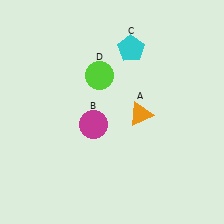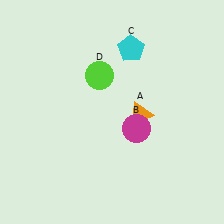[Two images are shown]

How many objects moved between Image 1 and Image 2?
1 object moved between the two images.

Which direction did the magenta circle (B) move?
The magenta circle (B) moved right.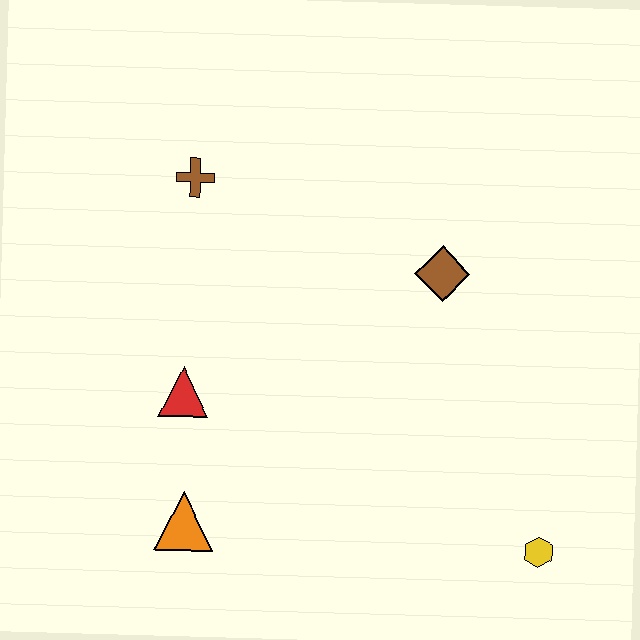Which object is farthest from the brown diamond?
The orange triangle is farthest from the brown diamond.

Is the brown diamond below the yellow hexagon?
No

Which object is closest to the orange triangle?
The red triangle is closest to the orange triangle.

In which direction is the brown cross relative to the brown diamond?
The brown cross is to the left of the brown diamond.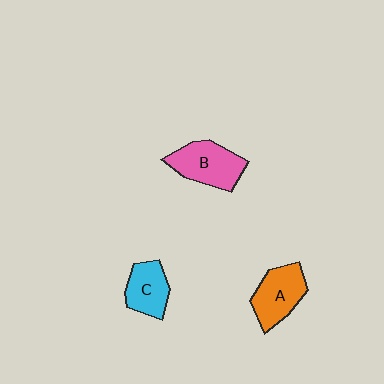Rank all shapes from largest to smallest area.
From largest to smallest: B (pink), A (orange), C (cyan).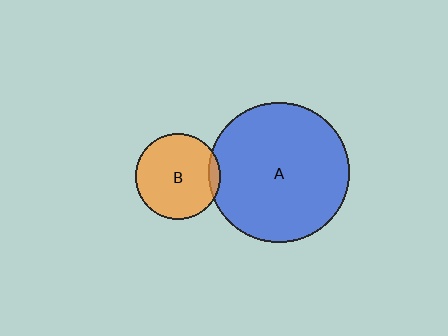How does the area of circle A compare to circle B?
Approximately 2.7 times.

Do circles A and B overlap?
Yes.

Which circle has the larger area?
Circle A (blue).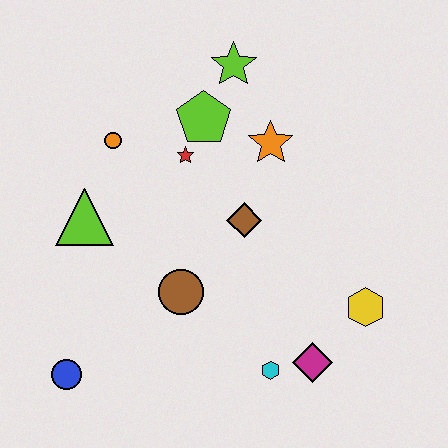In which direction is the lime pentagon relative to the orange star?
The lime pentagon is to the left of the orange star.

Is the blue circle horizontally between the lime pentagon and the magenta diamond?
No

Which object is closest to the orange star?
The lime pentagon is closest to the orange star.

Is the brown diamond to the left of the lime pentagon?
No